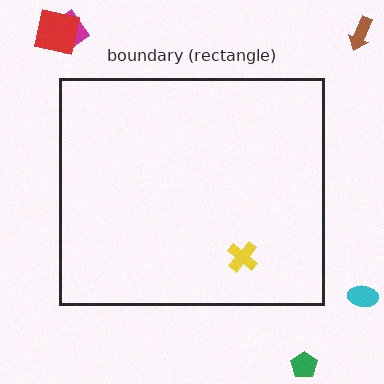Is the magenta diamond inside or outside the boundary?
Outside.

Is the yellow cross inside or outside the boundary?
Inside.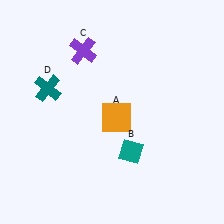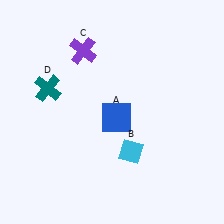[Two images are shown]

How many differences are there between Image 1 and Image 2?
There are 2 differences between the two images.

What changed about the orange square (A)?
In Image 1, A is orange. In Image 2, it changed to blue.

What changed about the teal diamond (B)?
In Image 1, B is teal. In Image 2, it changed to cyan.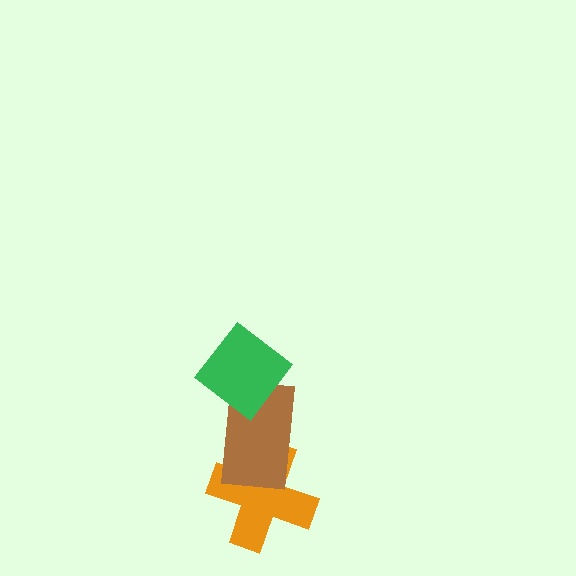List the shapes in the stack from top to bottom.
From top to bottom: the green diamond, the brown rectangle, the orange cross.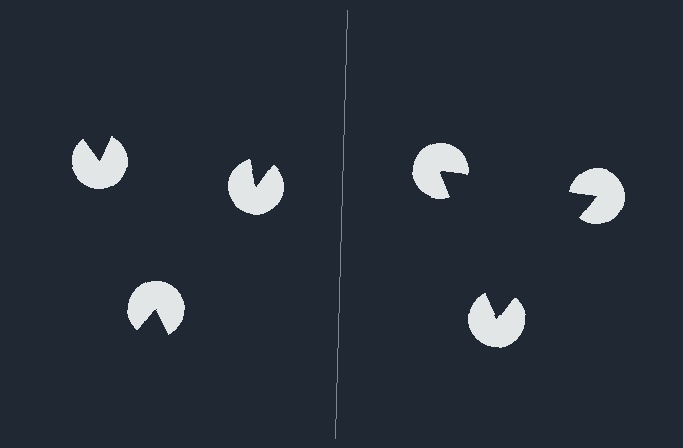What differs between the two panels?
The pac-man discs are positioned identically on both sides; only the wedge orientations differ. On the right they align to a triangle; on the left they are misaligned.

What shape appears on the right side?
An illusory triangle.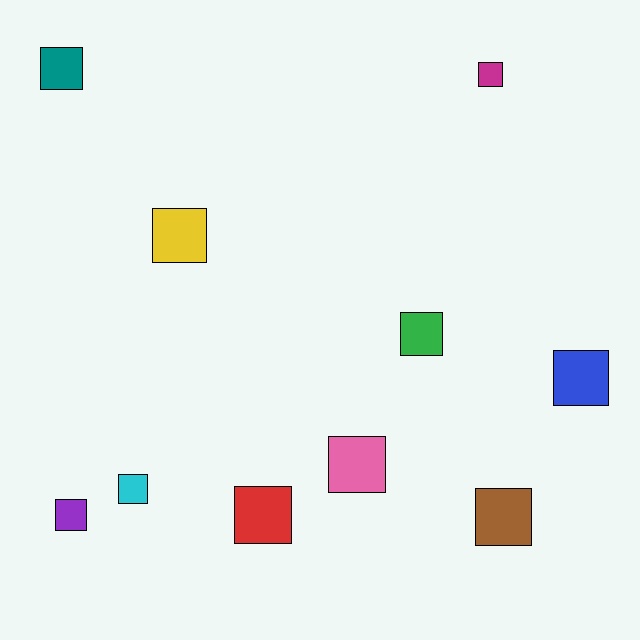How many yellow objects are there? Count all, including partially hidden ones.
There is 1 yellow object.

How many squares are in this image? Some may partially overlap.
There are 10 squares.